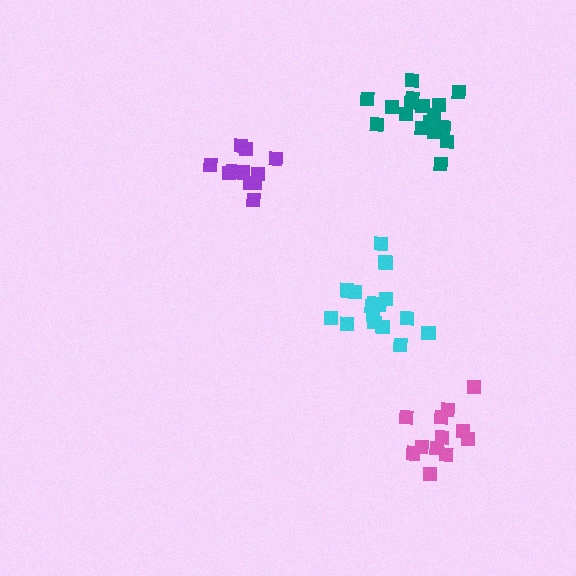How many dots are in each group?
Group 1: 11 dots, Group 2: 17 dots, Group 3: 17 dots, Group 4: 12 dots (57 total).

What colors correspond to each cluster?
The clusters are colored: purple, teal, cyan, pink.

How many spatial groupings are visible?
There are 4 spatial groupings.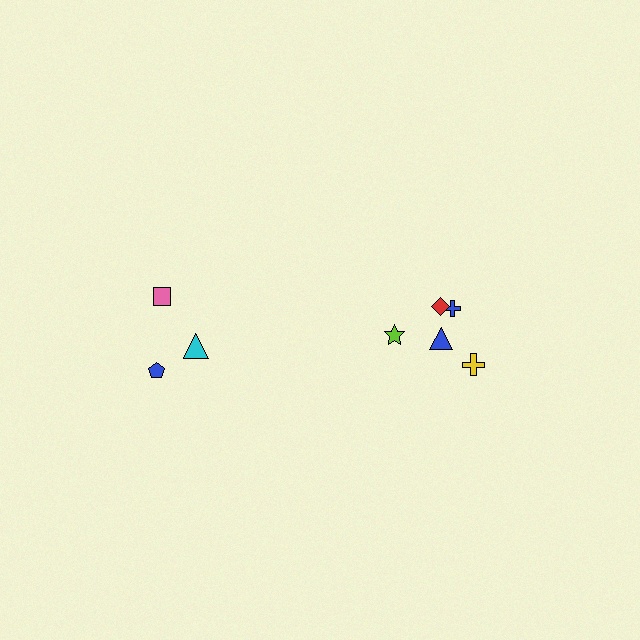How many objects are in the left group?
There are 3 objects.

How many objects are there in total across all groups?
There are 8 objects.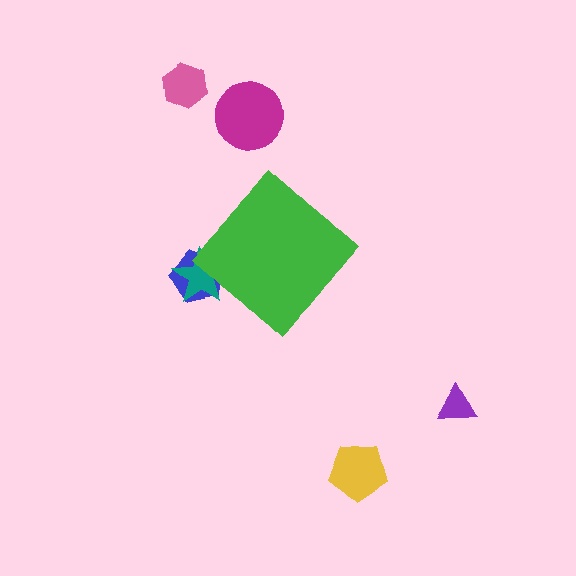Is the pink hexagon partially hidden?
No, the pink hexagon is fully visible.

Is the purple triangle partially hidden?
No, the purple triangle is fully visible.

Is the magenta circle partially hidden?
No, the magenta circle is fully visible.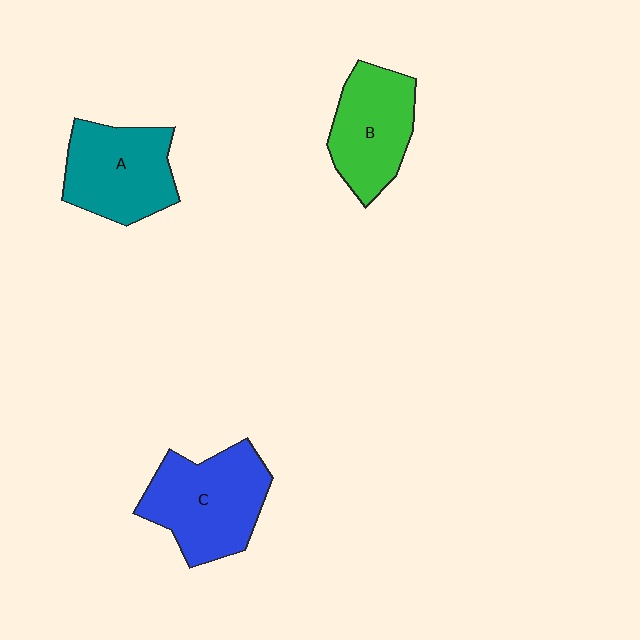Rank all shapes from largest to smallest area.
From largest to smallest: C (blue), A (teal), B (green).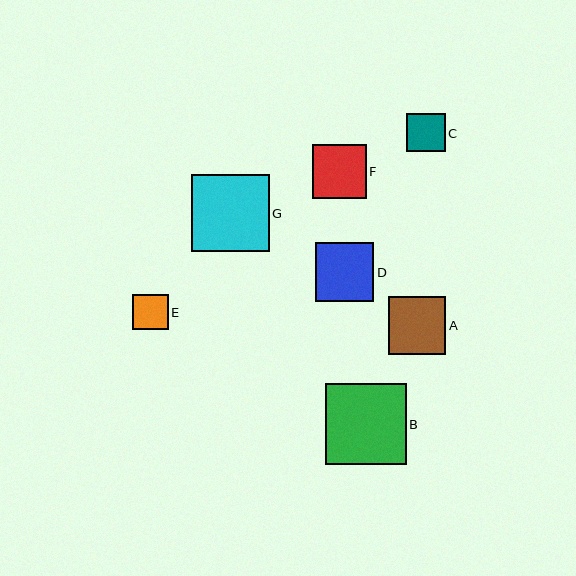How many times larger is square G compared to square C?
Square G is approximately 2.0 times the size of square C.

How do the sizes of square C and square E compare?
Square C and square E are approximately the same size.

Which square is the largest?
Square B is the largest with a size of approximately 81 pixels.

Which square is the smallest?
Square E is the smallest with a size of approximately 36 pixels.